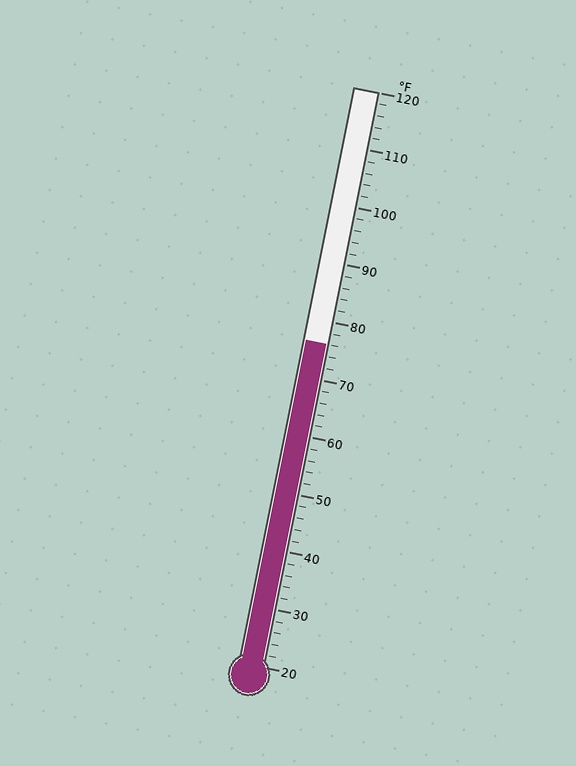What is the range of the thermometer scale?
The thermometer scale ranges from 20°F to 120°F.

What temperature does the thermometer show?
The thermometer shows approximately 76°F.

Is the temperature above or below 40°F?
The temperature is above 40°F.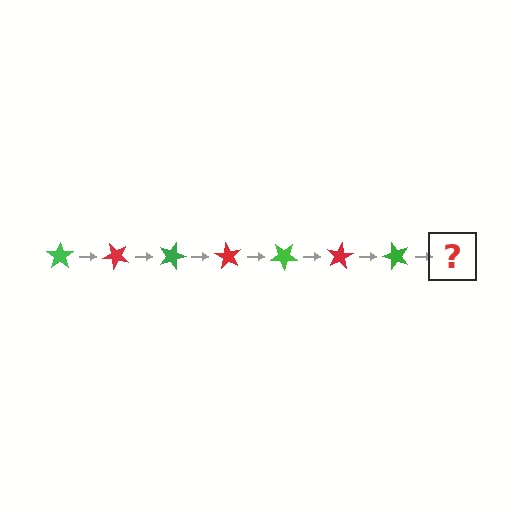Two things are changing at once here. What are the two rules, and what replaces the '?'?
The two rules are that it rotates 45 degrees each step and the color cycles through green and red. The '?' should be a red star, rotated 315 degrees from the start.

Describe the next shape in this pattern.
It should be a red star, rotated 315 degrees from the start.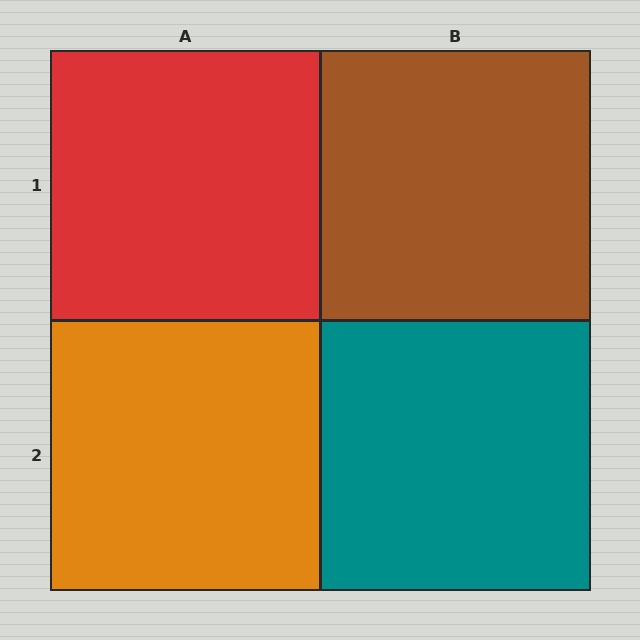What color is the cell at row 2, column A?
Orange.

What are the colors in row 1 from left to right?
Red, brown.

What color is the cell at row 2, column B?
Teal.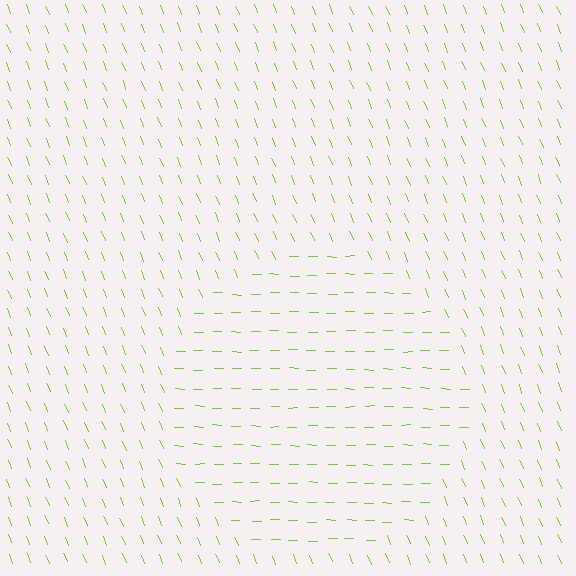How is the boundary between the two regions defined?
The boundary is defined purely by a change in line orientation (approximately 67 degrees difference). All lines are the same color and thickness.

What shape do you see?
I see a circle.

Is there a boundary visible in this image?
Yes, there is a texture boundary formed by a change in line orientation.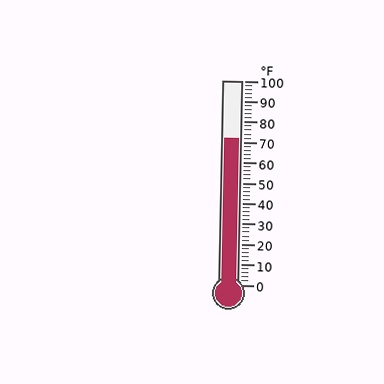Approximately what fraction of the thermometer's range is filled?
The thermometer is filled to approximately 70% of its range.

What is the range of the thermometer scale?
The thermometer scale ranges from 0°F to 100°F.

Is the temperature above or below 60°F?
The temperature is above 60°F.